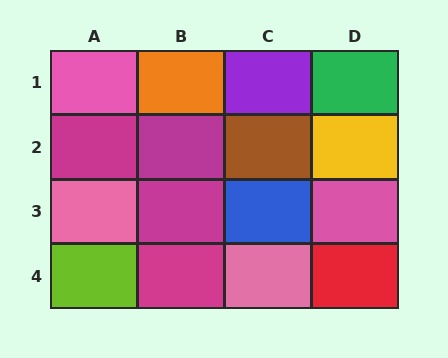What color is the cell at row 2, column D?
Yellow.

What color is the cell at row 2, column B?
Magenta.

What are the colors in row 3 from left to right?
Pink, magenta, blue, pink.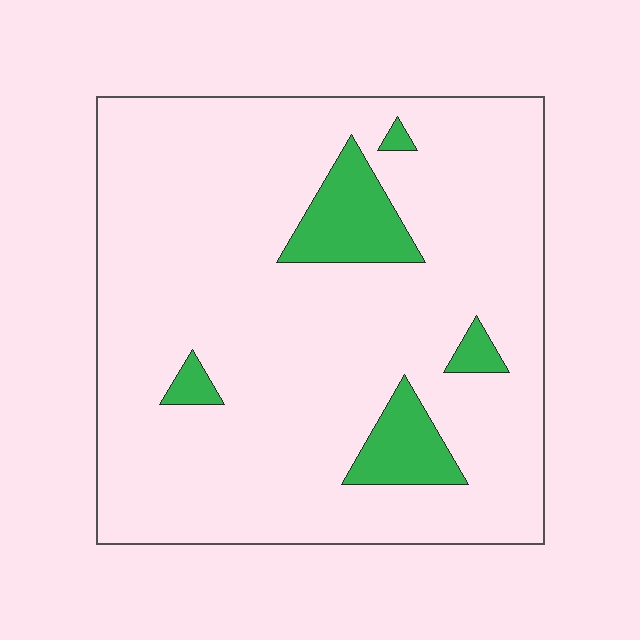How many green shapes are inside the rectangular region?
5.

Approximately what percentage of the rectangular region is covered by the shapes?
Approximately 10%.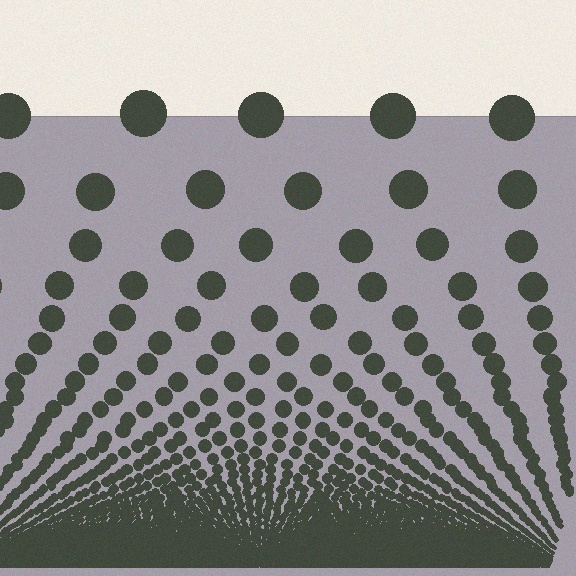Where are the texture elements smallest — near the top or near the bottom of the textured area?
Near the bottom.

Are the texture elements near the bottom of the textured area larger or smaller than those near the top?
Smaller. The gradient is inverted — elements near the bottom are smaller and denser.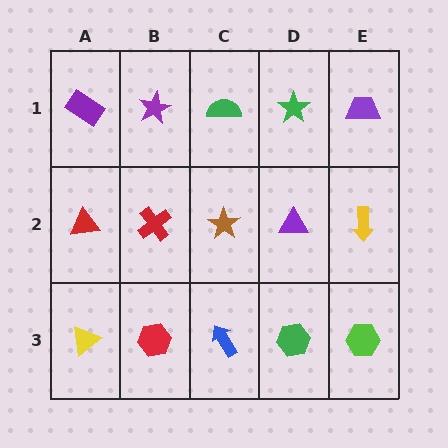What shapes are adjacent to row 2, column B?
A purple star (row 1, column B), a red hexagon (row 3, column B), a red triangle (row 2, column A), a brown star (row 2, column C).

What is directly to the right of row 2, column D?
A yellow arrow.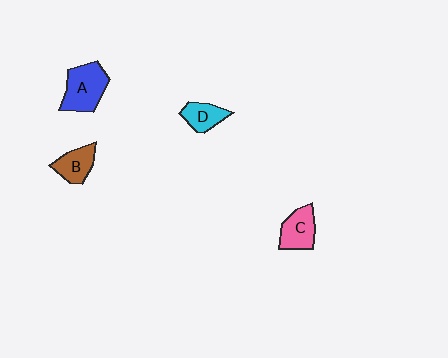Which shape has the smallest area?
Shape D (cyan).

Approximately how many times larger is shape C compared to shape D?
Approximately 1.3 times.